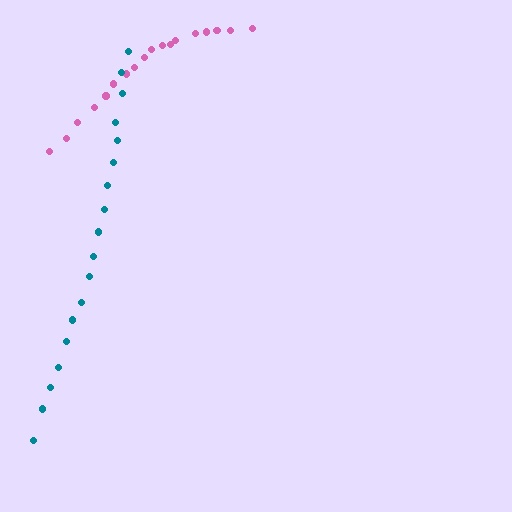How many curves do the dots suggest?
There are 2 distinct paths.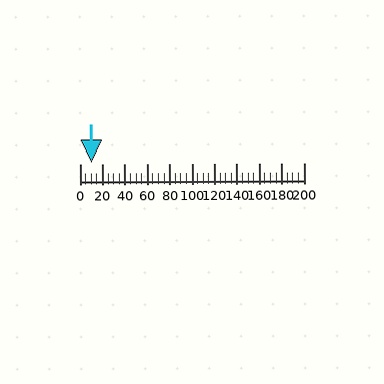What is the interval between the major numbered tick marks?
The major tick marks are spaced 20 units apart.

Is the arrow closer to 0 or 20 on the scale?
The arrow is closer to 20.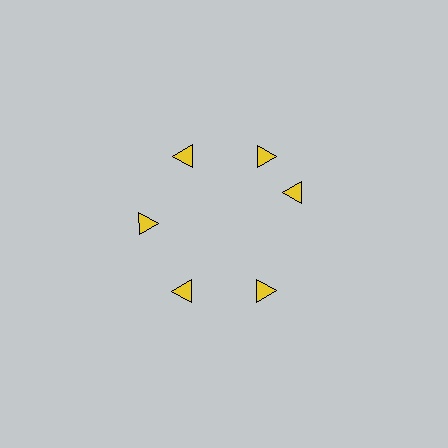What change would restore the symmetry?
The symmetry would be restored by rotating it back into even spacing with its neighbors so that all 6 triangles sit at equal angles and equal distance from the center.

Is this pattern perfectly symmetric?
No. The 6 yellow triangles are arranged in a ring, but one element near the 3 o'clock position is rotated out of alignment along the ring, breaking the 6-fold rotational symmetry.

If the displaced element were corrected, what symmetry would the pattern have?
It would have 6-fold rotational symmetry — the pattern would map onto itself every 60 degrees.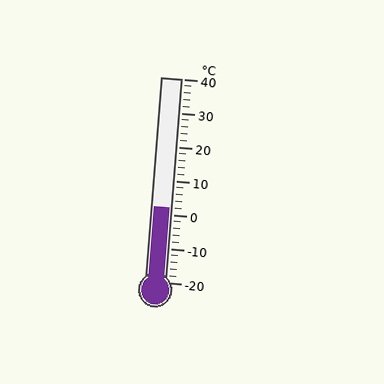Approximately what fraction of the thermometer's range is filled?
The thermometer is filled to approximately 35% of its range.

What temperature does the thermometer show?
The thermometer shows approximately 2°C.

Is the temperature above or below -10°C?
The temperature is above -10°C.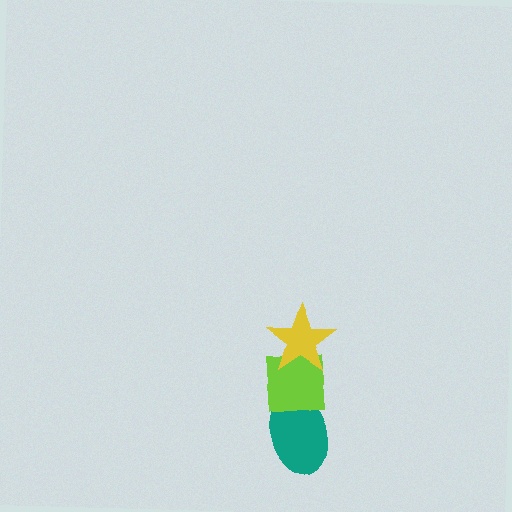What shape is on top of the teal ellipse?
The lime square is on top of the teal ellipse.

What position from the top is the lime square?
The lime square is 2nd from the top.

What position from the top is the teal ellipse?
The teal ellipse is 3rd from the top.